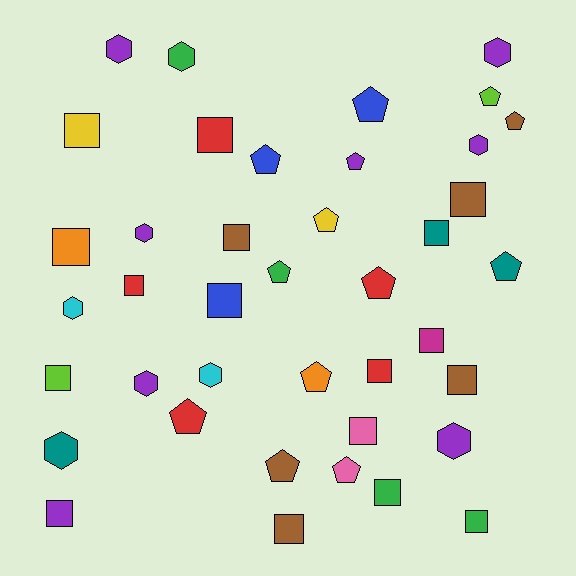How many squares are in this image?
There are 17 squares.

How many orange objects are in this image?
There are 2 orange objects.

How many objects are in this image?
There are 40 objects.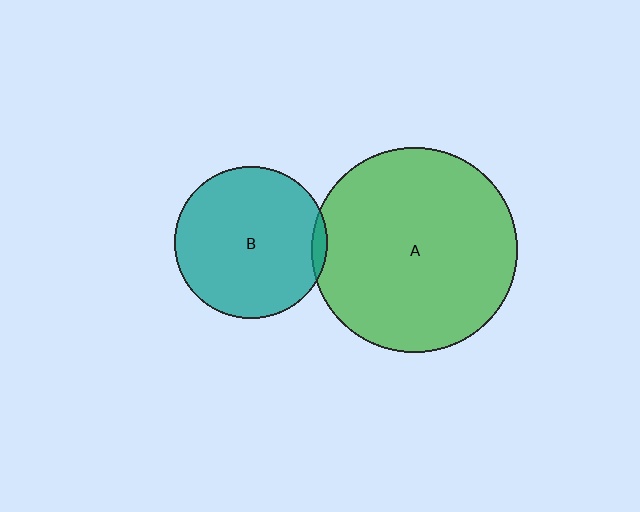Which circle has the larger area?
Circle A (green).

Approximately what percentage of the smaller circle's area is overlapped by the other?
Approximately 5%.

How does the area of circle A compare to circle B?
Approximately 1.8 times.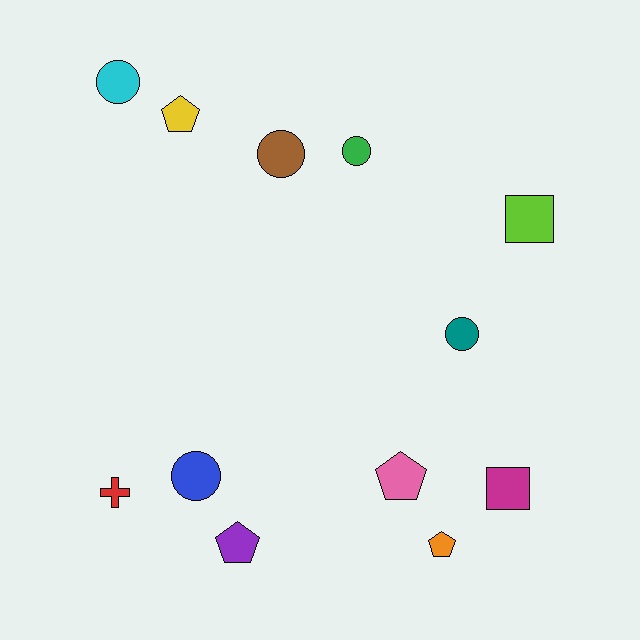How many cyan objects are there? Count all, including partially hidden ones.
There is 1 cyan object.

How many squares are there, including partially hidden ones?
There are 2 squares.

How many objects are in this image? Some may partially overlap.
There are 12 objects.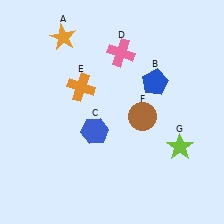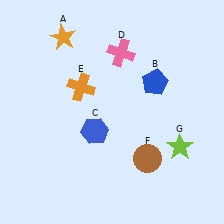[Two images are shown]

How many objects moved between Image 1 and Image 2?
1 object moved between the two images.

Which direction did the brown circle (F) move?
The brown circle (F) moved down.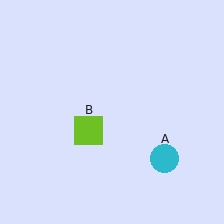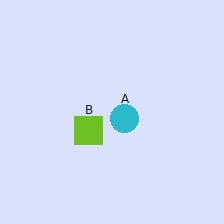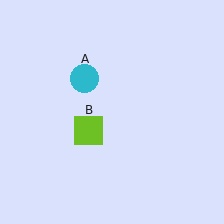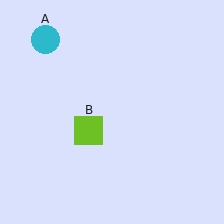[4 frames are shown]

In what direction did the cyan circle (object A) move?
The cyan circle (object A) moved up and to the left.